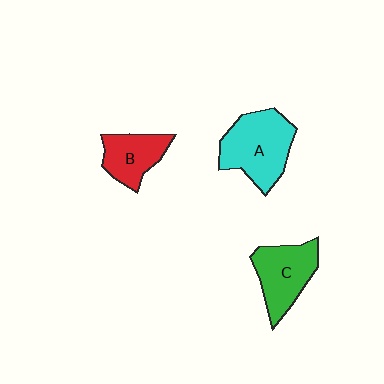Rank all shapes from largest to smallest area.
From largest to smallest: A (cyan), C (green), B (red).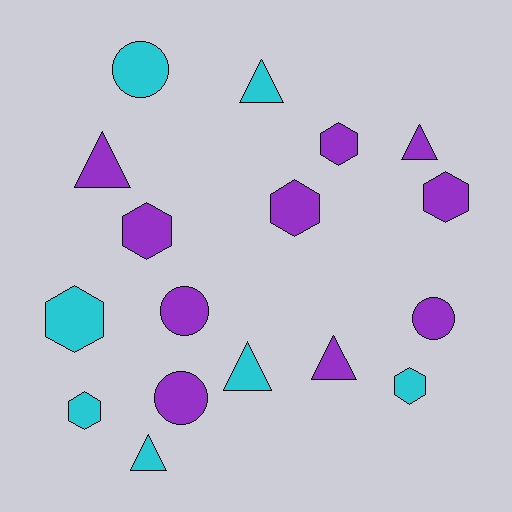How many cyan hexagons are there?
There are 3 cyan hexagons.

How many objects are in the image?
There are 17 objects.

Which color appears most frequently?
Purple, with 10 objects.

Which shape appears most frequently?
Hexagon, with 7 objects.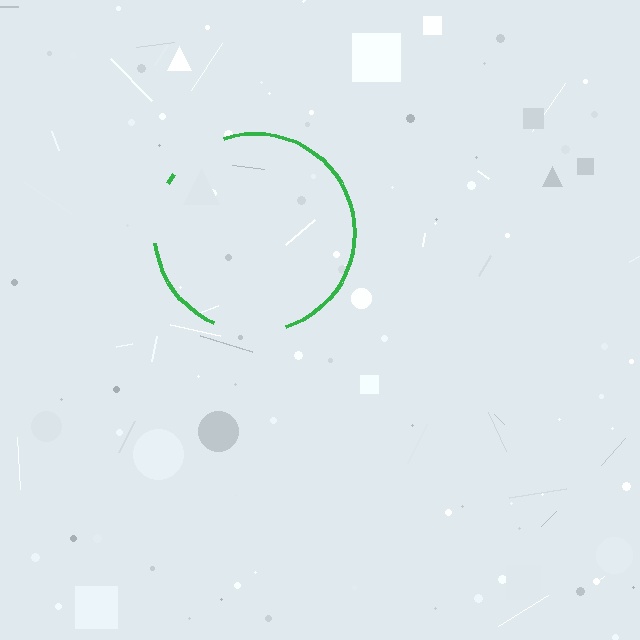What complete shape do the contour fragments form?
The contour fragments form a circle.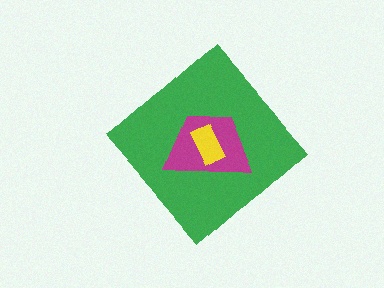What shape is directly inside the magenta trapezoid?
The yellow rectangle.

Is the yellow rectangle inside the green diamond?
Yes.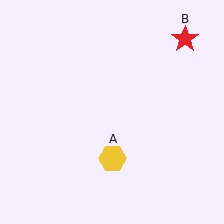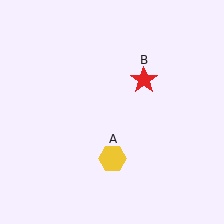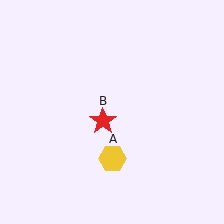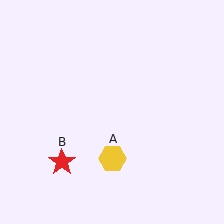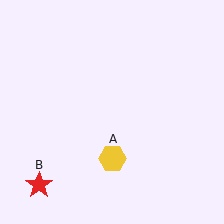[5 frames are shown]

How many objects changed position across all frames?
1 object changed position: red star (object B).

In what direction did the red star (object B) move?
The red star (object B) moved down and to the left.